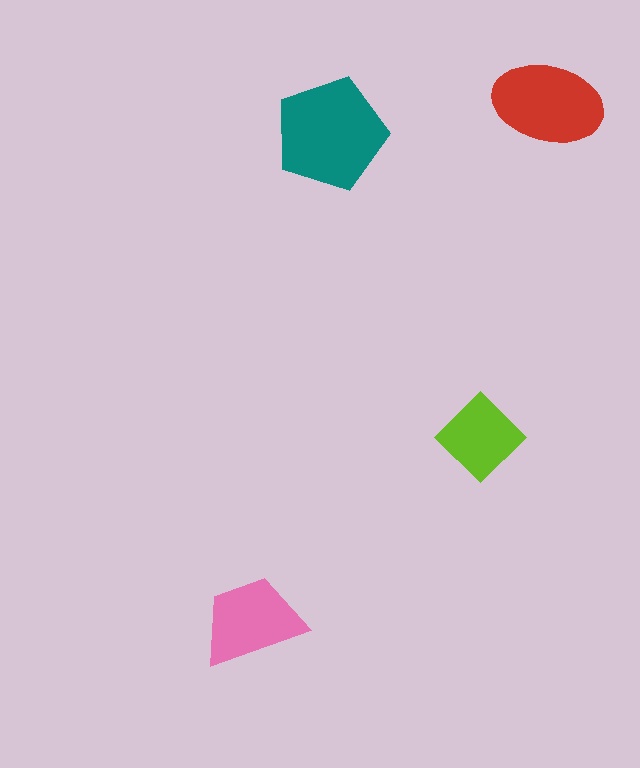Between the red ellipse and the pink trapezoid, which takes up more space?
The red ellipse.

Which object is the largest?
The teal pentagon.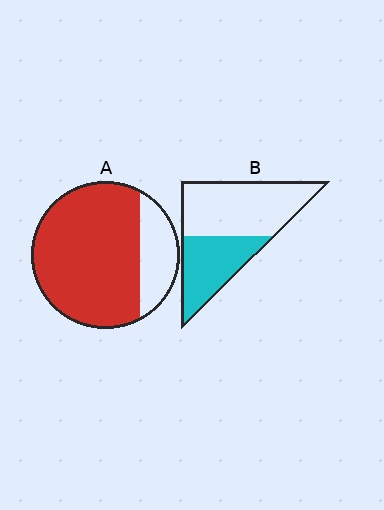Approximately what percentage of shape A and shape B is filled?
A is approximately 80% and B is approximately 40%.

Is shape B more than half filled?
No.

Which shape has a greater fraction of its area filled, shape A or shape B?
Shape A.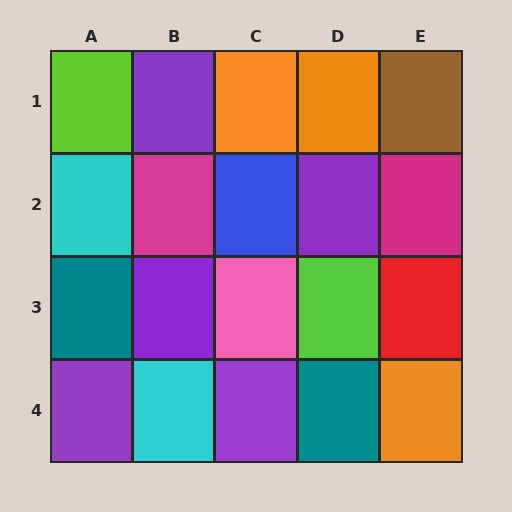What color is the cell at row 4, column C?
Purple.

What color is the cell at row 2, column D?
Purple.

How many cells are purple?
5 cells are purple.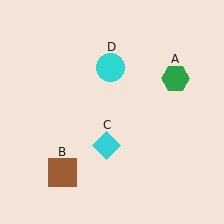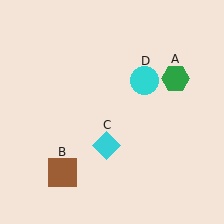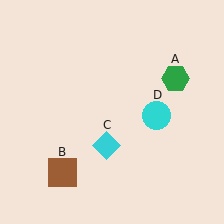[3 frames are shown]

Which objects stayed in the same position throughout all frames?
Green hexagon (object A) and brown square (object B) and cyan diamond (object C) remained stationary.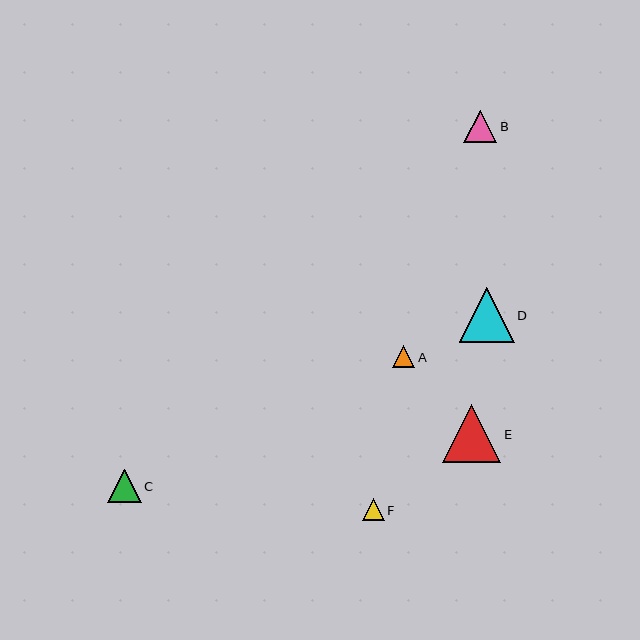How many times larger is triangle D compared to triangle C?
Triangle D is approximately 1.7 times the size of triangle C.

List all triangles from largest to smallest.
From largest to smallest: E, D, C, B, A, F.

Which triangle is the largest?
Triangle E is the largest with a size of approximately 58 pixels.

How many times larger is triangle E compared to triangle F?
Triangle E is approximately 2.6 times the size of triangle F.